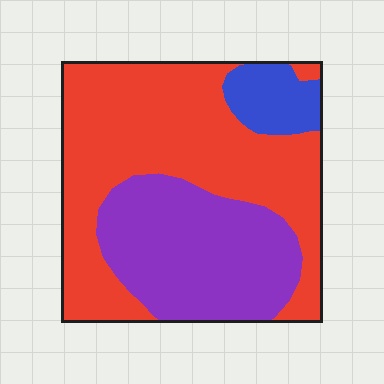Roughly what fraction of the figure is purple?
Purple takes up about one third (1/3) of the figure.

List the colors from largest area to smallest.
From largest to smallest: red, purple, blue.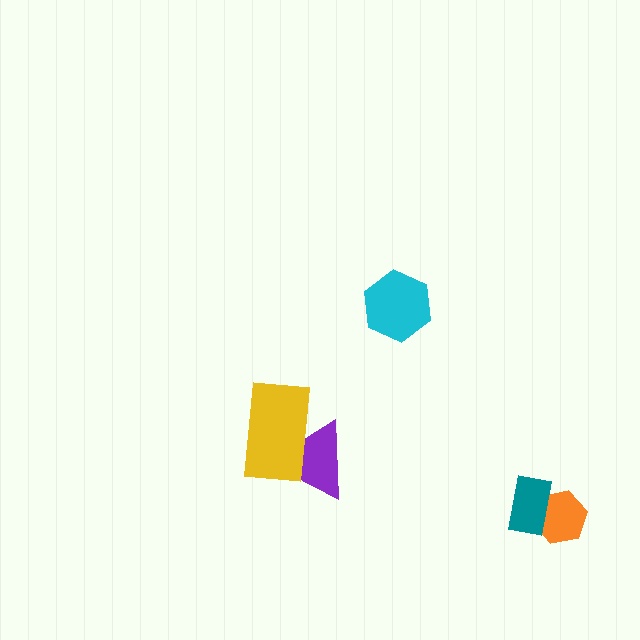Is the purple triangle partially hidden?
Yes, it is partially covered by another shape.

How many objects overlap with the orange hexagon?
1 object overlaps with the orange hexagon.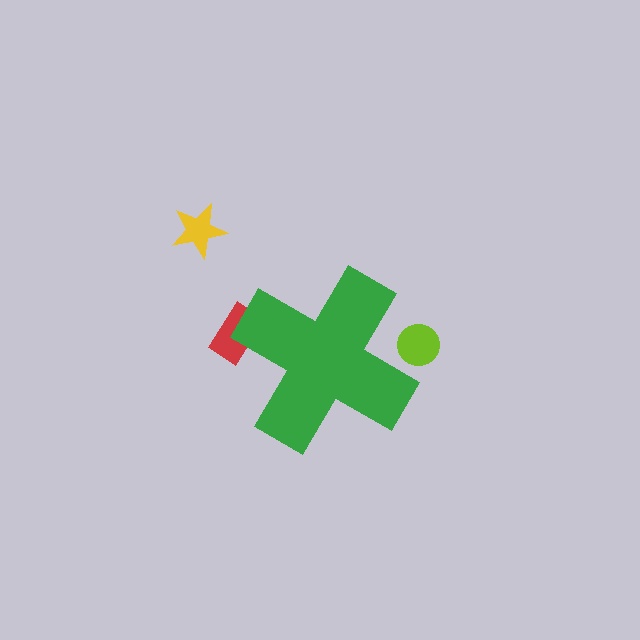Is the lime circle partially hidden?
Yes, the lime circle is partially hidden behind the green cross.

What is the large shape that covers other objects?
A green cross.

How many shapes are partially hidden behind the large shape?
2 shapes are partially hidden.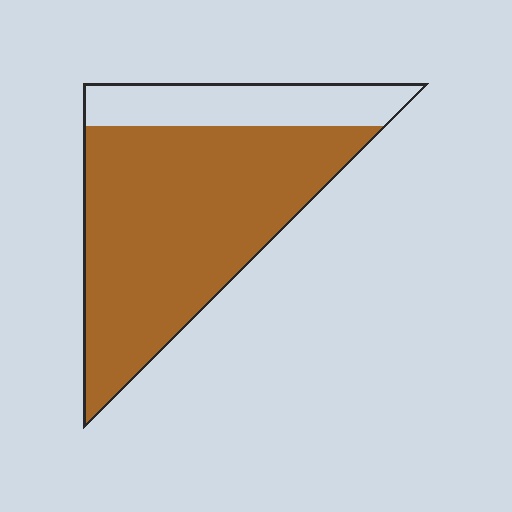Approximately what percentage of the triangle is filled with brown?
Approximately 75%.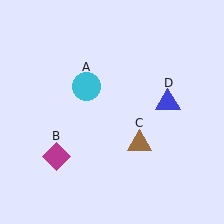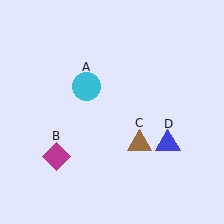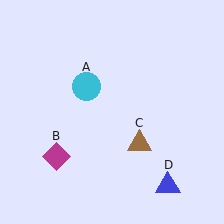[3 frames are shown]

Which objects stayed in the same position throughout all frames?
Cyan circle (object A) and magenta diamond (object B) and brown triangle (object C) remained stationary.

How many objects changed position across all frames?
1 object changed position: blue triangle (object D).